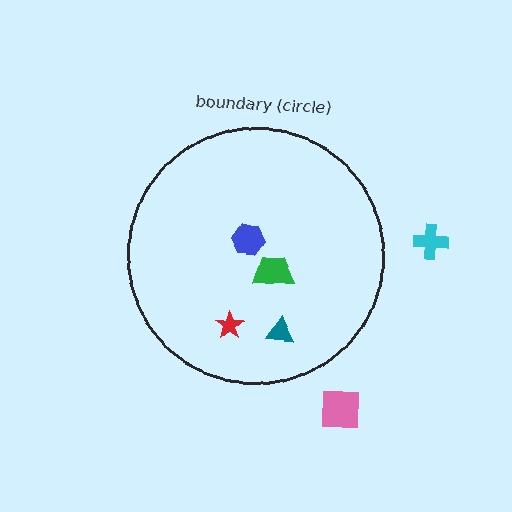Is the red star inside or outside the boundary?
Inside.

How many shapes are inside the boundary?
4 inside, 2 outside.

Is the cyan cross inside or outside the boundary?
Outside.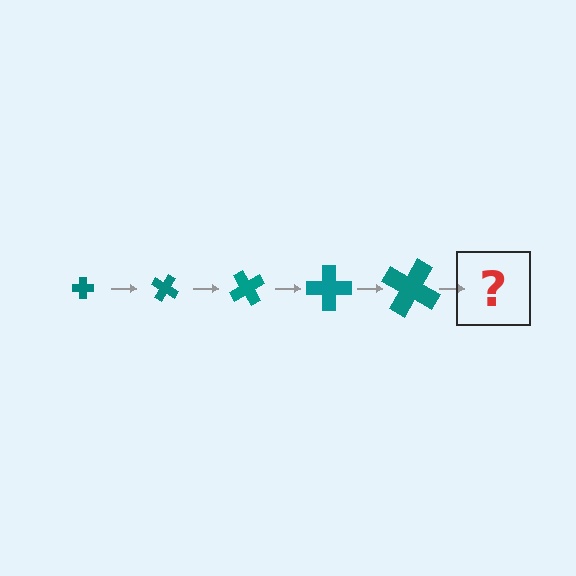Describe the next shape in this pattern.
It should be a cross, larger than the previous one and rotated 150 degrees from the start.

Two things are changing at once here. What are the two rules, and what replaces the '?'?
The two rules are that the cross grows larger each step and it rotates 30 degrees each step. The '?' should be a cross, larger than the previous one and rotated 150 degrees from the start.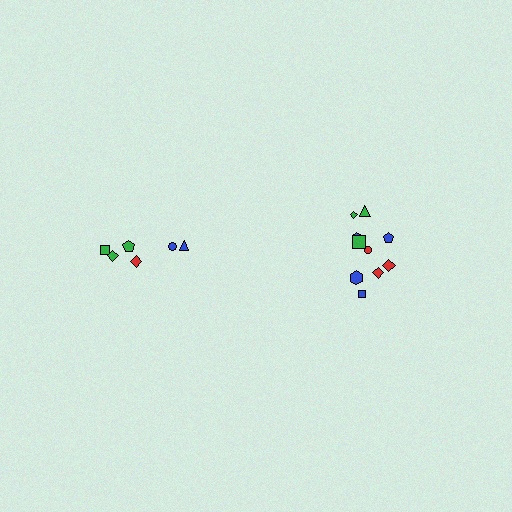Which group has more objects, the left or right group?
The right group.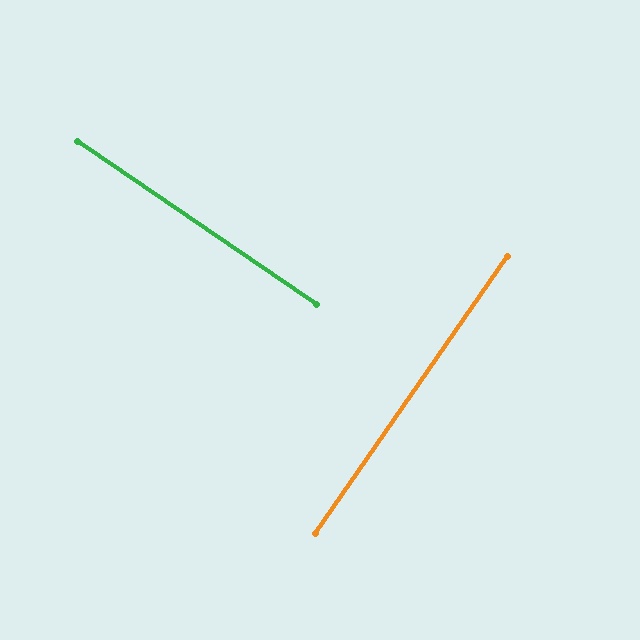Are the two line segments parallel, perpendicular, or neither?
Perpendicular — they meet at approximately 89°.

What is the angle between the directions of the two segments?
Approximately 89 degrees.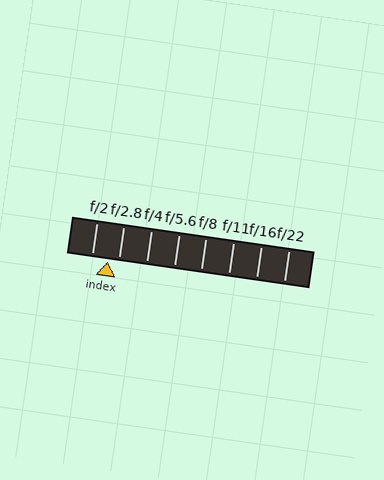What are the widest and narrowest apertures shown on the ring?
The widest aperture shown is f/2 and the narrowest is f/22.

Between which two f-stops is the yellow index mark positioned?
The index mark is between f/2 and f/2.8.